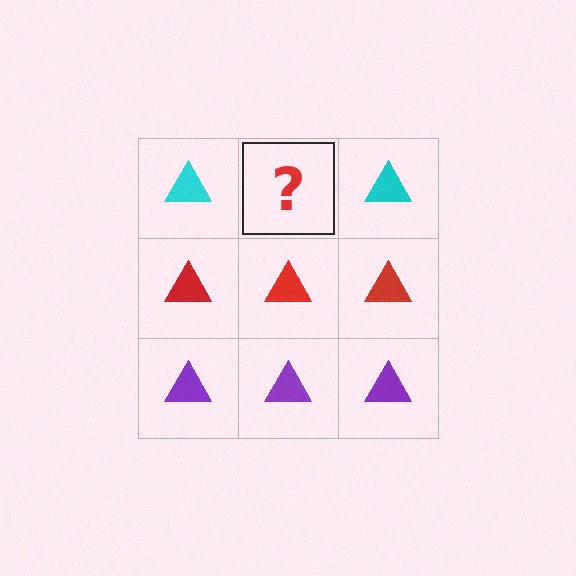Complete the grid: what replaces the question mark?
The question mark should be replaced with a cyan triangle.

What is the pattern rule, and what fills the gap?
The rule is that each row has a consistent color. The gap should be filled with a cyan triangle.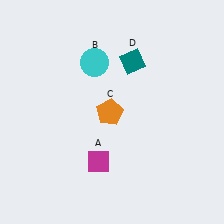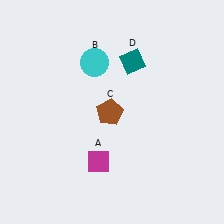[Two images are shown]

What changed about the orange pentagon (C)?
In Image 1, C is orange. In Image 2, it changed to brown.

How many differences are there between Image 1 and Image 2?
There is 1 difference between the two images.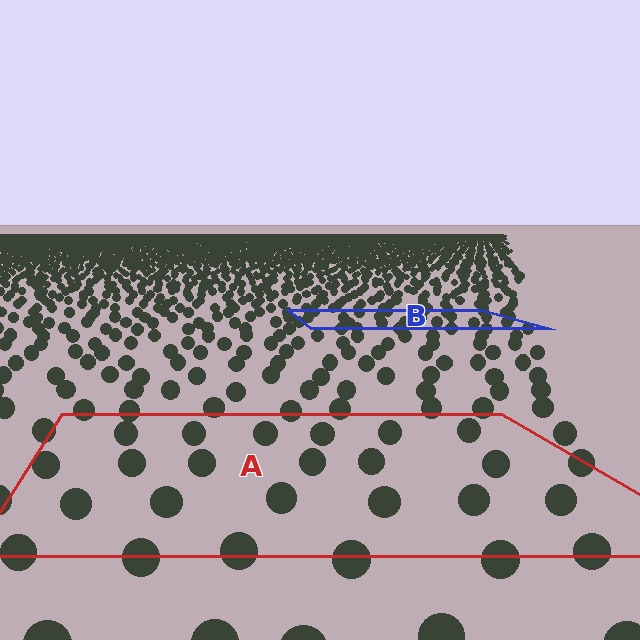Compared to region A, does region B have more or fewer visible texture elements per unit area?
Region B has more texture elements per unit area — they are packed more densely because it is farther away.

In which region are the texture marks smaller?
The texture marks are smaller in region B, because it is farther away.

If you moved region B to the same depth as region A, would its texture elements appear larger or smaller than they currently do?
They would appear larger. At a closer depth, the same texture elements are projected at a bigger on-screen size.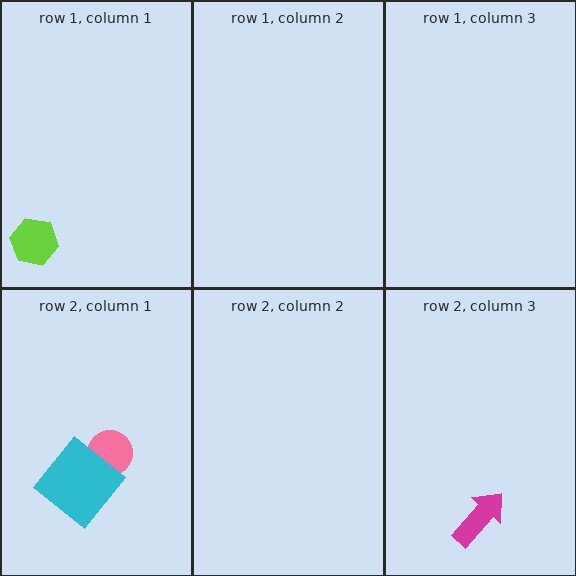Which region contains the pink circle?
The row 2, column 1 region.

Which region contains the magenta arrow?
The row 2, column 3 region.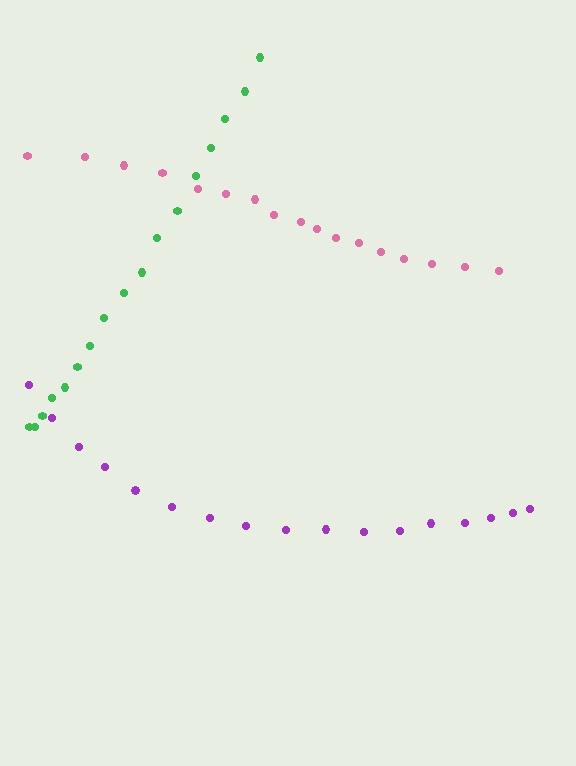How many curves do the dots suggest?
There are 3 distinct paths.